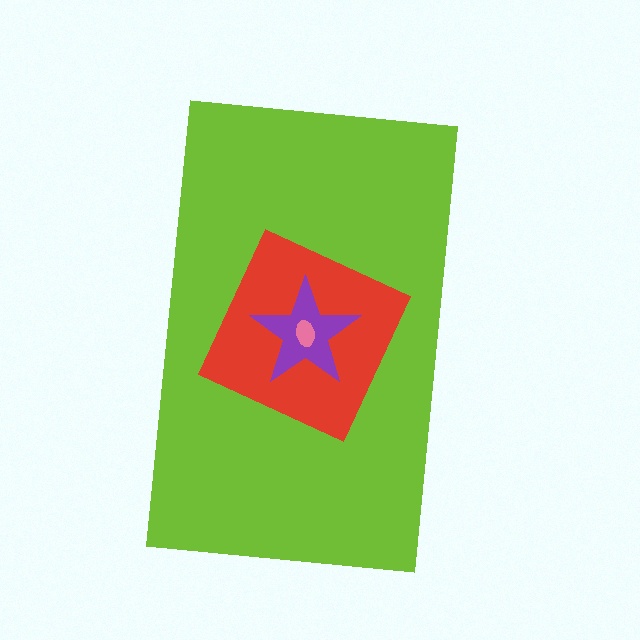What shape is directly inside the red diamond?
The purple star.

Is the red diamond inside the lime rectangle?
Yes.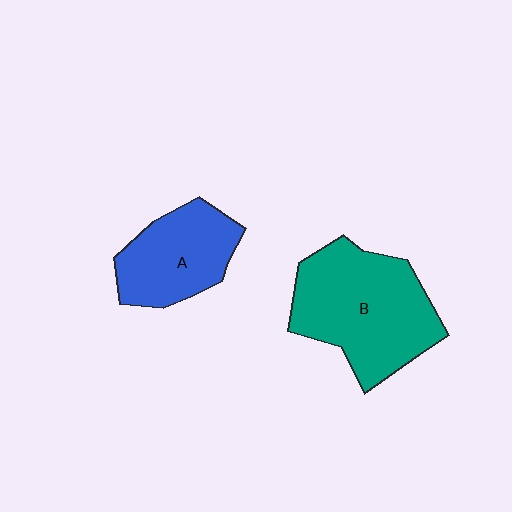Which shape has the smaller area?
Shape A (blue).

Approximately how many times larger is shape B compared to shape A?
Approximately 1.6 times.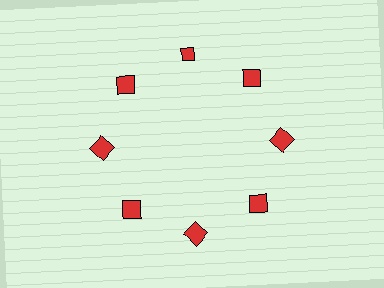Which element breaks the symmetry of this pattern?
The red diamond at roughly the 12 o'clock position breaks the symmetry. All other shapes are red squares.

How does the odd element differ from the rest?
It has a different shape: diamond instead of square.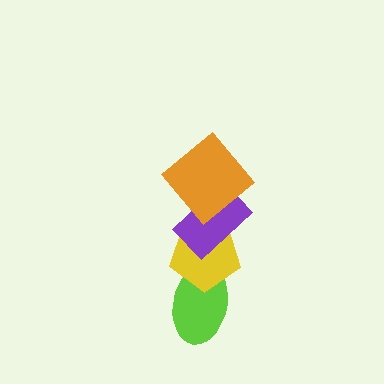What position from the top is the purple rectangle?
The purple rectangle is 2nd from the top.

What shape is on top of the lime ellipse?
The yellow pentagon is on top of the lime ellipse.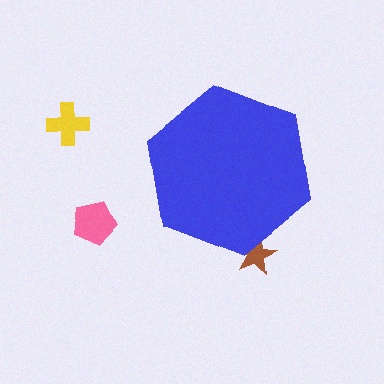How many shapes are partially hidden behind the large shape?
1 shape is partially hidden.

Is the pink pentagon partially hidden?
No, the pink pentagon is fully visible.